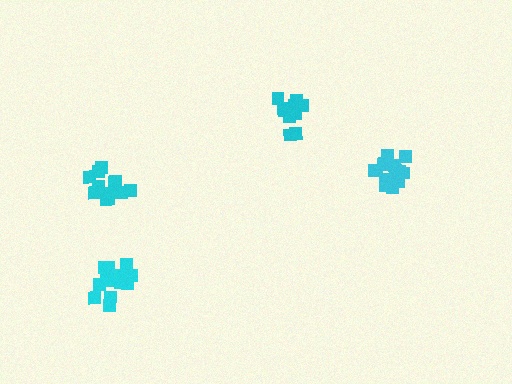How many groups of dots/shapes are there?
There are 4 groups.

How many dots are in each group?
Group 1: 14 dots, Group 2: 12 dots, Group 3: 16 dots, Group 4: 13 dots (55 total).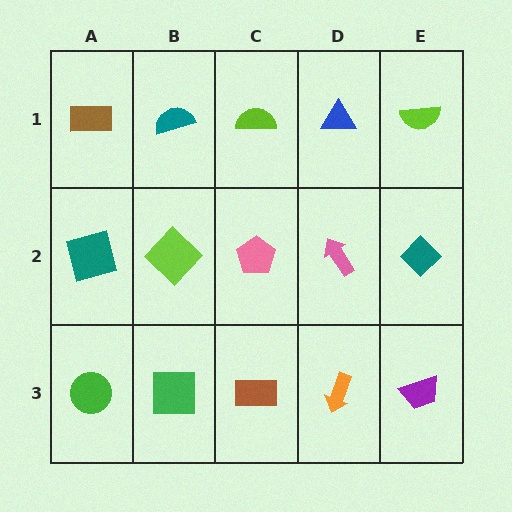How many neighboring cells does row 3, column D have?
3.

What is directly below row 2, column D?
An orange arrow.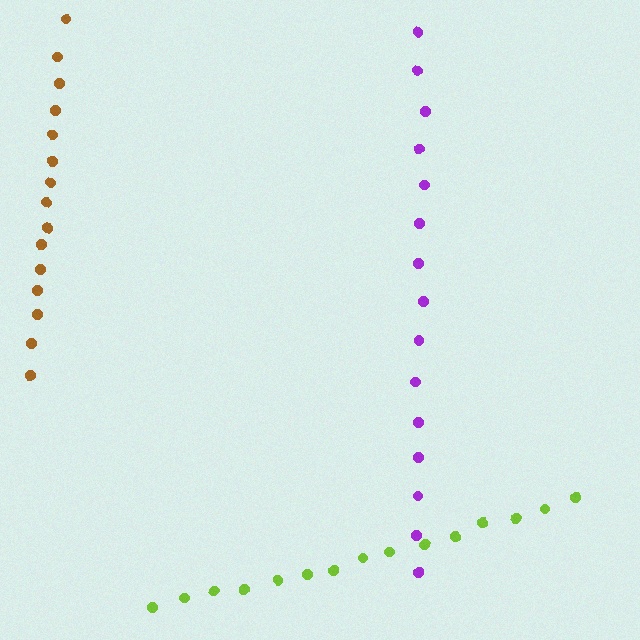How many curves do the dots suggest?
There are 3 distinct paths.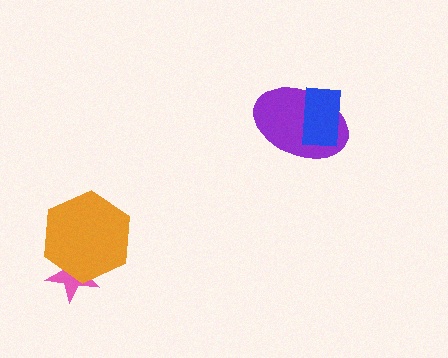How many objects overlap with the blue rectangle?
1 object overlaps with the blue rectangle.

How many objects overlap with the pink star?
1 object overlaps with the pink star.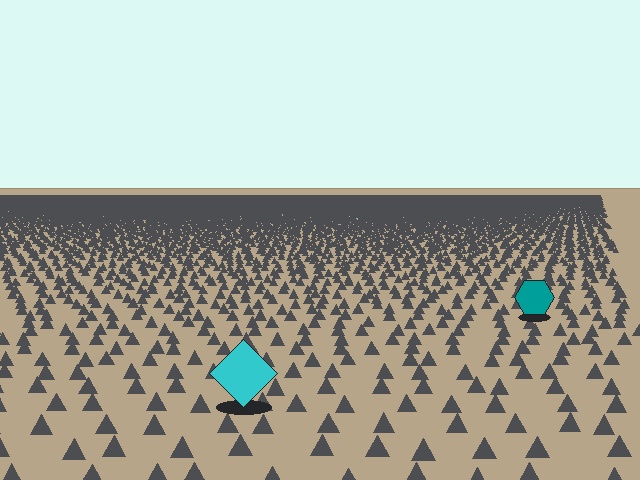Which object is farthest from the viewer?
The teal hexagon is farthest from the viewer. It appears smaller and the ground texture around it is denser.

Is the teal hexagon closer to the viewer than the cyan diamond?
No. The cyan diamond is closer — you can tell from the texture gradient: the ground texture is coarser near it.